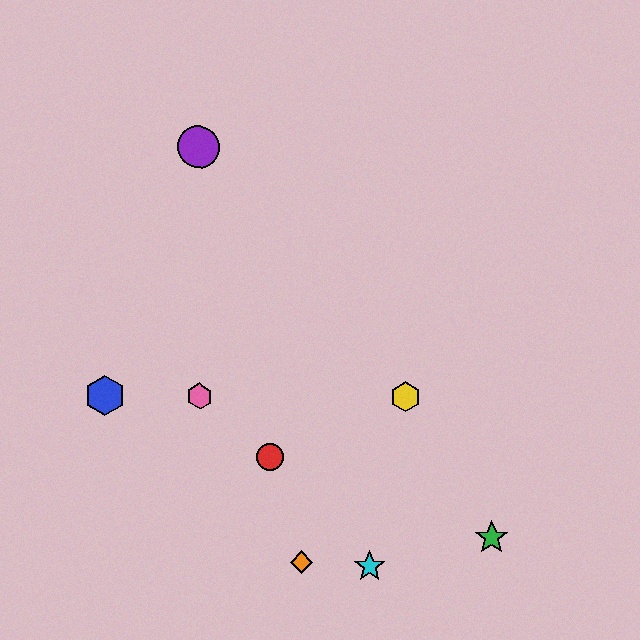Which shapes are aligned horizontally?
The blue hexagon, the yellow hexagon, the pink hexagon are aligned horizontally.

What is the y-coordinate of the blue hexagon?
The blue hexagon is at y≈396.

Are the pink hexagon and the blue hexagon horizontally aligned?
Yes, both are at y≈396.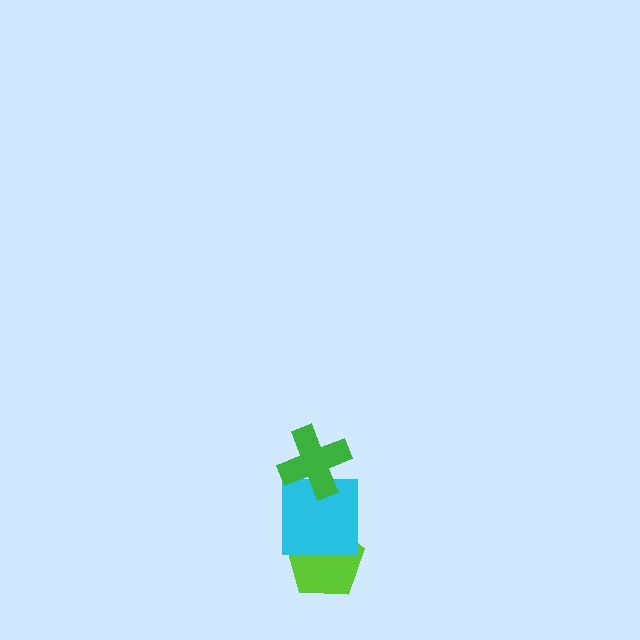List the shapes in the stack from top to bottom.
From top to bottom: the green cross, the cyan square, the lime pentagon.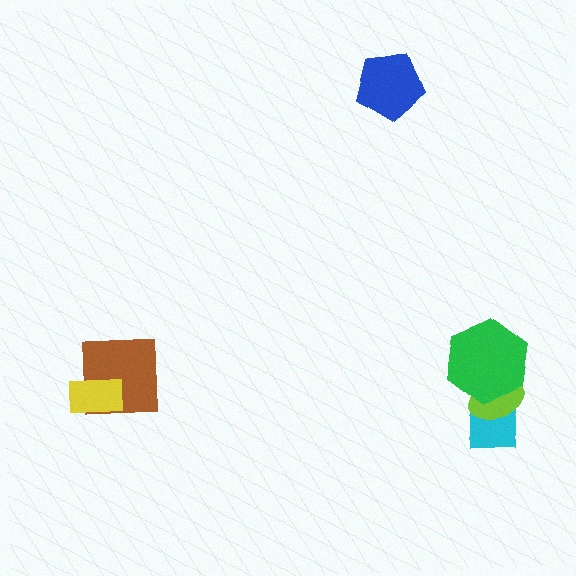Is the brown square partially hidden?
Yes, it is partially covered by another shape.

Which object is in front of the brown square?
The yellow rectangle is in front of the brown square.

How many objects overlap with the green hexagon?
2 objects overlap with the green hexagon.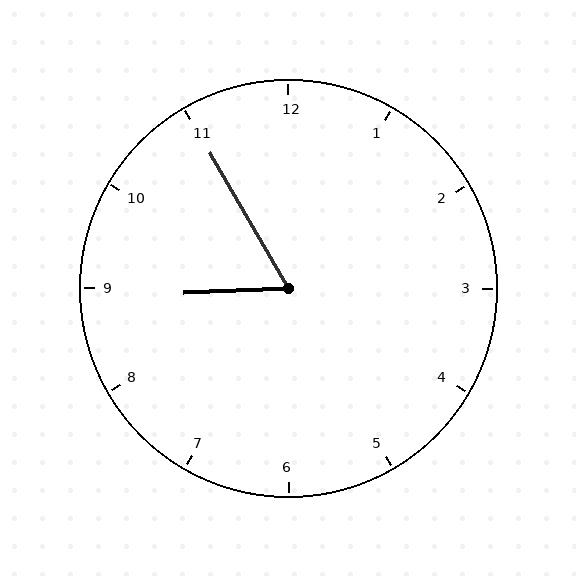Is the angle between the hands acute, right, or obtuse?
It is acute.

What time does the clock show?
8:55.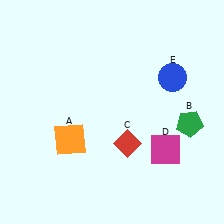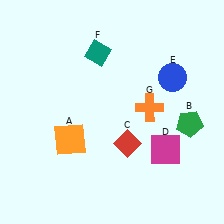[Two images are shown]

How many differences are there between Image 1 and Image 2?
There are 2 differences between the two images.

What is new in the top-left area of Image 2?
A teal diamond (F) was added in the top-left area of Image 2.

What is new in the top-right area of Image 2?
An orange cross (G) was added in the top-right area of Image 2.